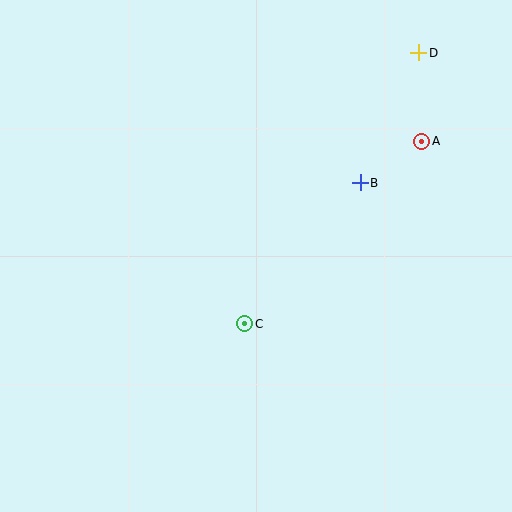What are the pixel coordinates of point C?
Point C is at (245, 324).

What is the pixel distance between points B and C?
The distance between B and C is 182 pixels.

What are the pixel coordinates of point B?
Point B is at (360, 183).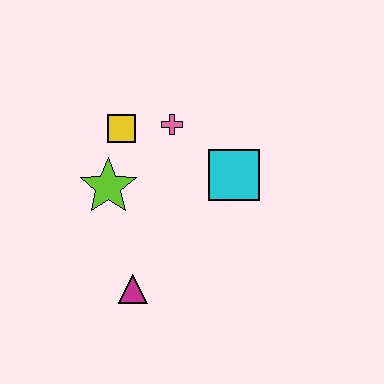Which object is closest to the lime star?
The yellow square is closest to the lime star.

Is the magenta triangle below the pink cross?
Yes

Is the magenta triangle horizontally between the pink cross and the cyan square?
No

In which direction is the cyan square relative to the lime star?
The cyan square is to the right of the lime star.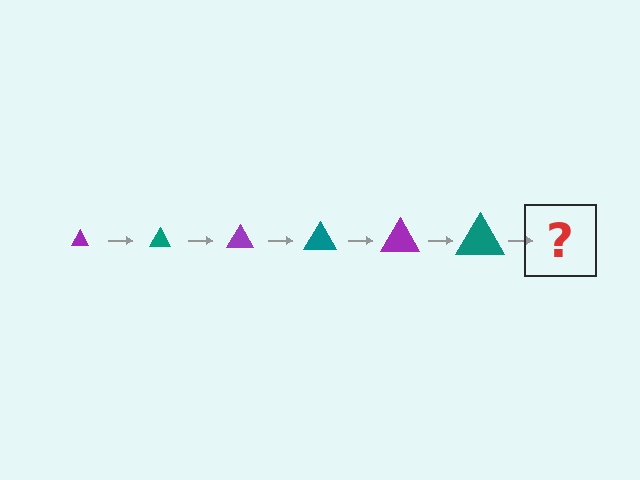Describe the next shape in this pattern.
It should be a purple triangle, larger than the previous one.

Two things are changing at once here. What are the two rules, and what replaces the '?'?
The two rules are that the triangle grows larger each step and the color cycles through purple and teal. The '?' should be a purple triangle, larger than the previous one.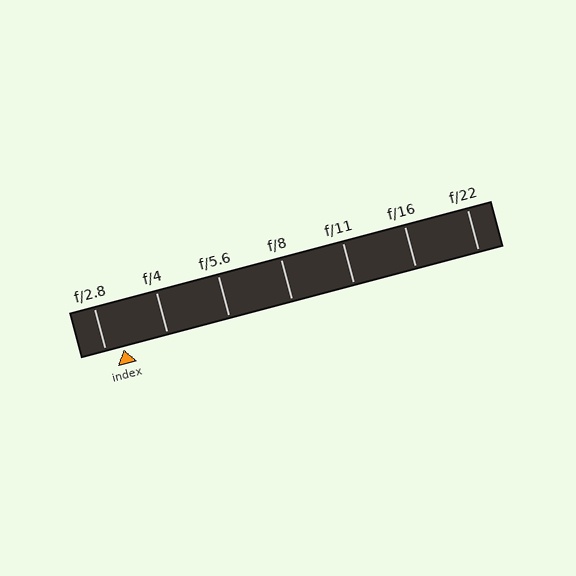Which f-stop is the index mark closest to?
The index mark is closest to f/2.8.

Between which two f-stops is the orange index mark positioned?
The index mark is between f/2.8 and f/4.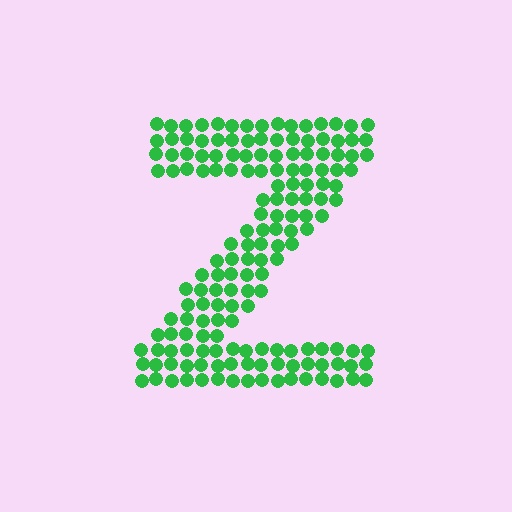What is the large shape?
The large shape is the letter Z.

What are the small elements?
The small elements are circles.